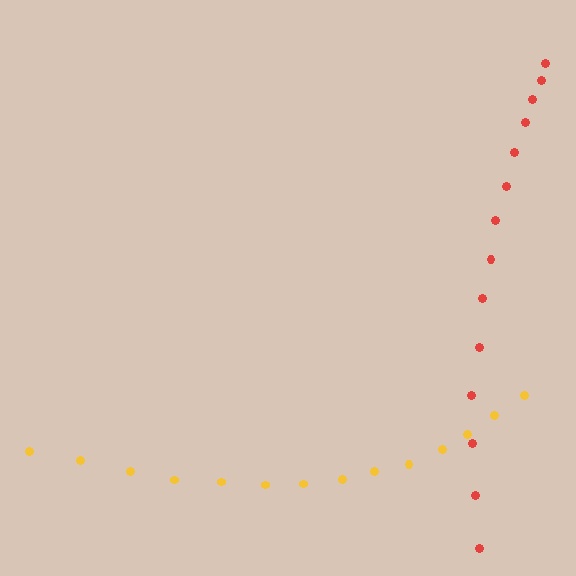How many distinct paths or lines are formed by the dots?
There are 2 distinct paths.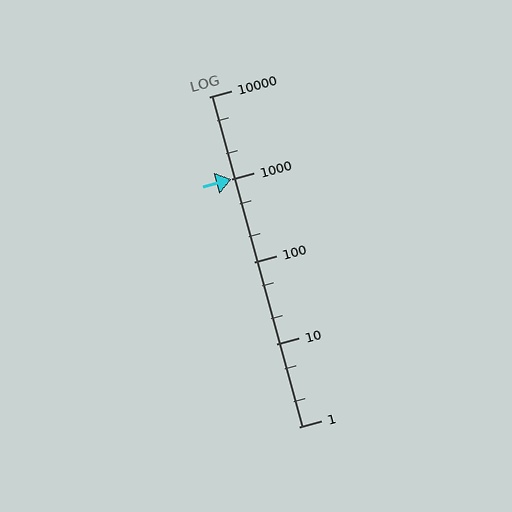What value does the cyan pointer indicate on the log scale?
The pointer indicates approximately 1000.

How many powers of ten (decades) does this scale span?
The scale spans 4 decades, from 1 to 10000.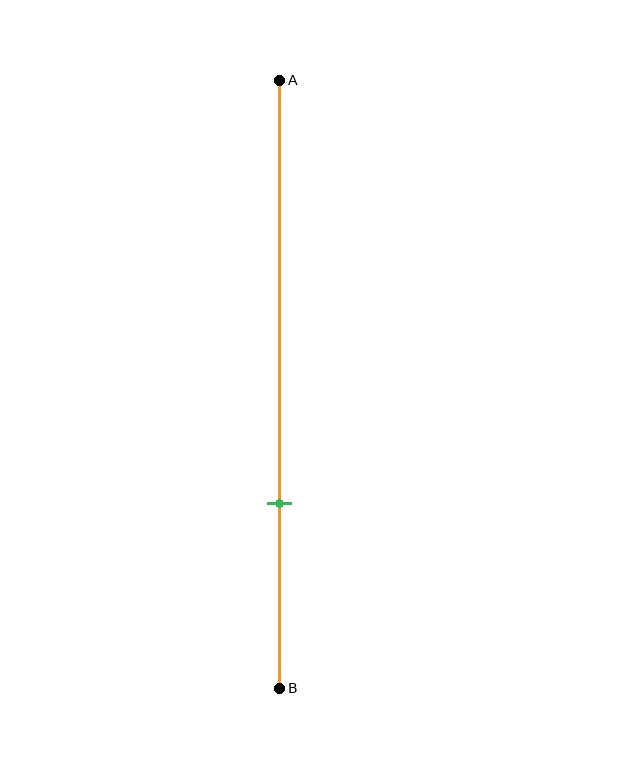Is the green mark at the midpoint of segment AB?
No, the mark is at about 70% from A, not at the 50% midpoint.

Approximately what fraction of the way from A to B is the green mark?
The green mark is approximately 70% of the way from A to B.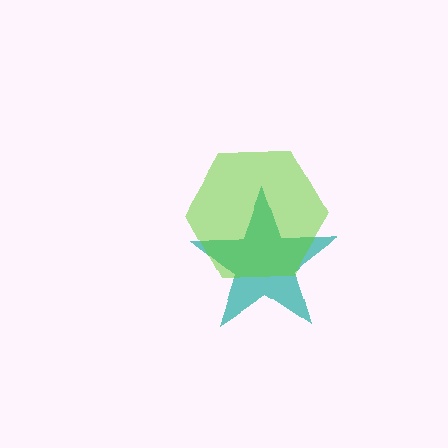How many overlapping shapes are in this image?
There are 2 overlapping shapes in the image.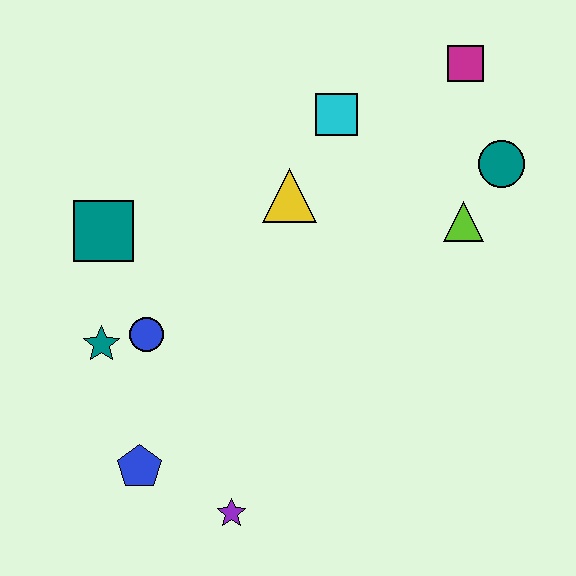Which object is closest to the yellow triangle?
The cyan square is closest to the yellow triangle.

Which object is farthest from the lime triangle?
The blue pentagon is farthest from the lime triangle.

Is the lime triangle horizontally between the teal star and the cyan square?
No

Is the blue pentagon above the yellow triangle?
No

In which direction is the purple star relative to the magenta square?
The purple star is below the magenta square.